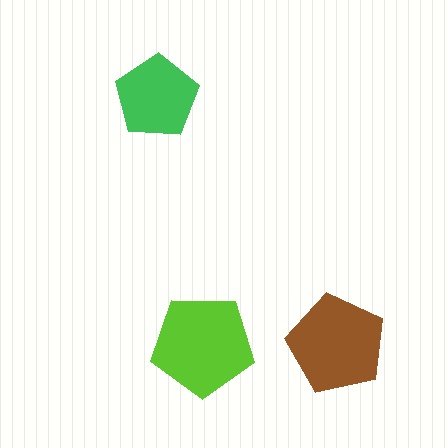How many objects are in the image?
There are 3 objects in the image.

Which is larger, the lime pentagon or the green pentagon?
The lime one.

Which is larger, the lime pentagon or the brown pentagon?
The lime one.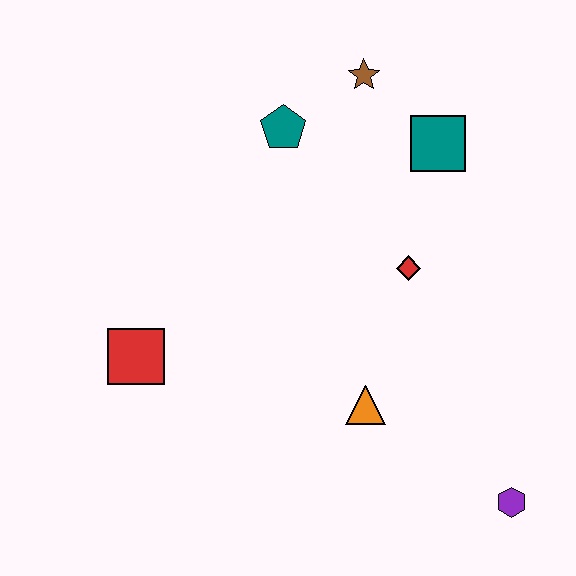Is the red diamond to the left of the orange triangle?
No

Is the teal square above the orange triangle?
Yes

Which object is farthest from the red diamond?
The red square is farthest from the red diamond.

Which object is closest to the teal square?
The brown star is closest to the teal square.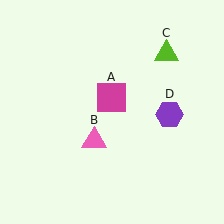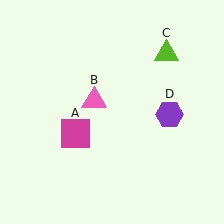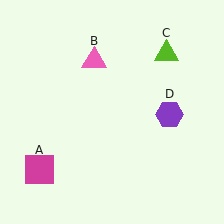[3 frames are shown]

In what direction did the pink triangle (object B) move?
The pink triangle (object B) moved up.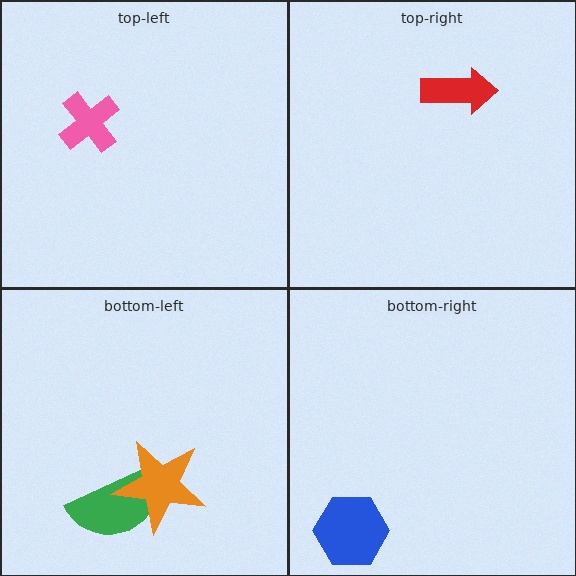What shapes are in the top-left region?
The pink cross.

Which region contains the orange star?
The bottom-left region.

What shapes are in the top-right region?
The red arrow.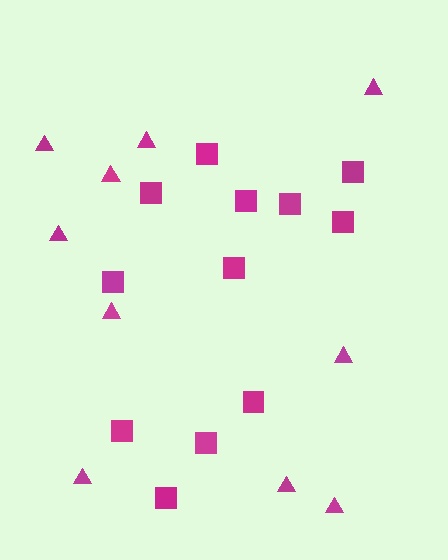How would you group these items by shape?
There are 2 groups: one group of triangles (10) and one group of squares (12).